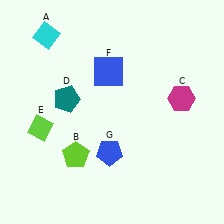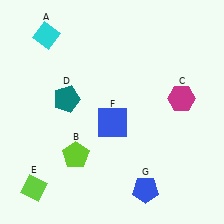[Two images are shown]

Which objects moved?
The objects that moved are: the lime diamond (E), the blue square (F), the blue pentagon (G).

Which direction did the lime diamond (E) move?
The lime diamond (E) moved down.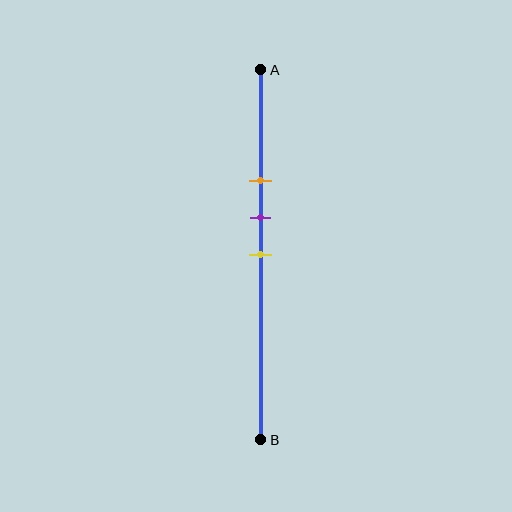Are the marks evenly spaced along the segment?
Yes, the marks are approximately evenly spaced.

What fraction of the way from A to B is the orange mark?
The orange mark is approximately 30% (0.3) of the way from A to B.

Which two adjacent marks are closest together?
The purple and yellow marks are the closest adjacent pair.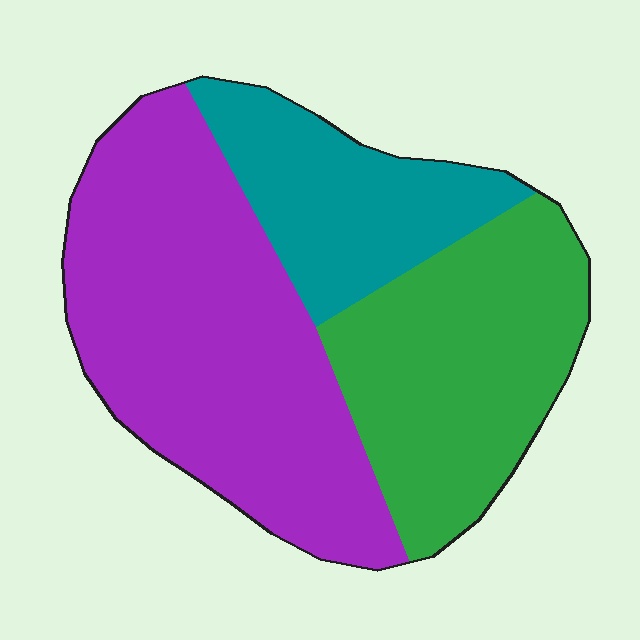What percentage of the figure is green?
Green takes up about one third (1/3) of the figure.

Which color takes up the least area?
Teal, at roughly 20%.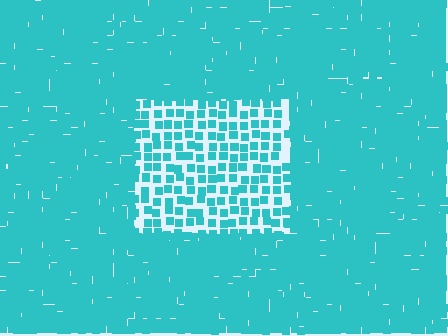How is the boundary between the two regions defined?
The boundary is defined by a change in element density (approximately 2.3x ratio). All elements are the same color, size, and shape.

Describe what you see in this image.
The image contains small cyan elements arranged at two different densities. A rectangle-shaped region is visible where the elements are less densely packed than the surrounding area.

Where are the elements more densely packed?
The elements are more densely packed outside the rectangle boundary.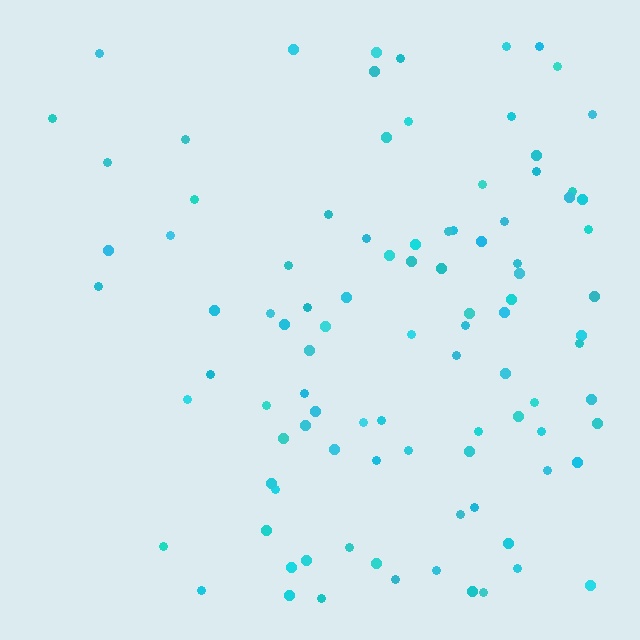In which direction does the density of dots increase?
From left to right, with the right side densest.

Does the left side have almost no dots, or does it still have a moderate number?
Still a moderate number, just noticeably fewer than the right.